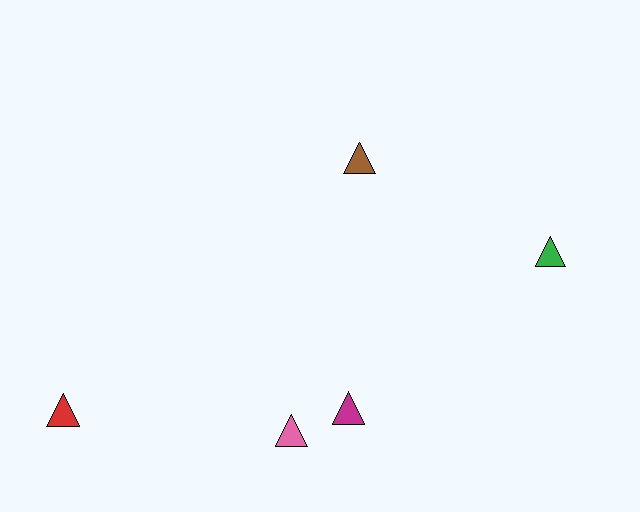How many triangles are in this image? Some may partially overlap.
There are 5 triangles.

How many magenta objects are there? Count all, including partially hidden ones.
There is 1 magenta object.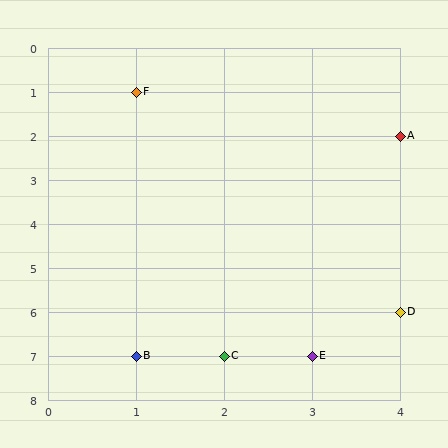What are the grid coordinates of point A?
Point A is at grid coordinates (4, 2).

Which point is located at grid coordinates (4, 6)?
Point D is at (4, 6).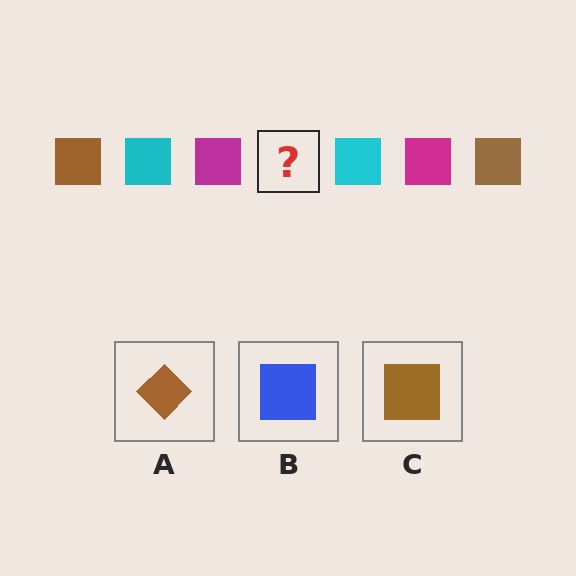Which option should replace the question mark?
Option C.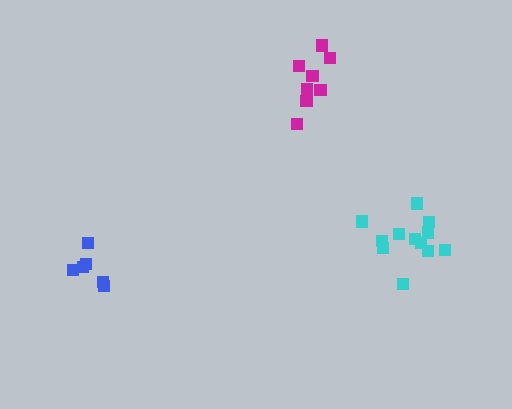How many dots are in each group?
Group 1: 8 dots, Group 2: 6 dots, Group 3: 12 dots (26 total).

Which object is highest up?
The magenta cluster is topmost.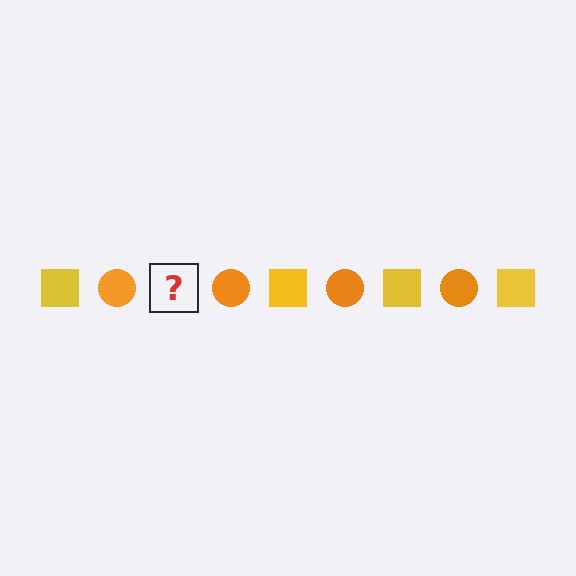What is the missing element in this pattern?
The missing element is a yellow square.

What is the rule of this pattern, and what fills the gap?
The rule is that the pattern alternates between yellow square and orange circle. The gap should be filled with a yellow square.